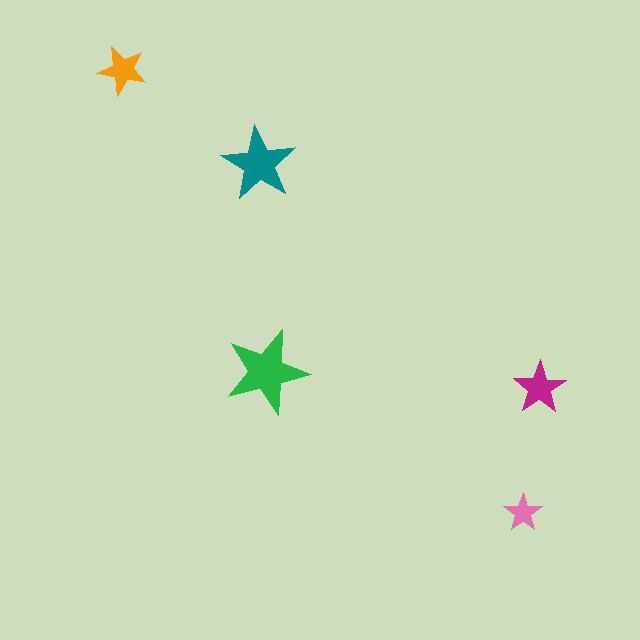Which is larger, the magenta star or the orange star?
The magenta one.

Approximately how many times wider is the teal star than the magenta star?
About 1.5 times wider.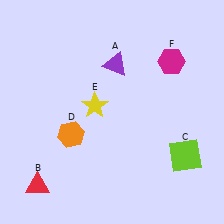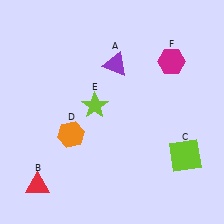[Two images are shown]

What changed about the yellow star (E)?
In Image 1, E is yellow. In Image 2, it changed to lime.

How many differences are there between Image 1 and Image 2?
There is 1 difference between the two images.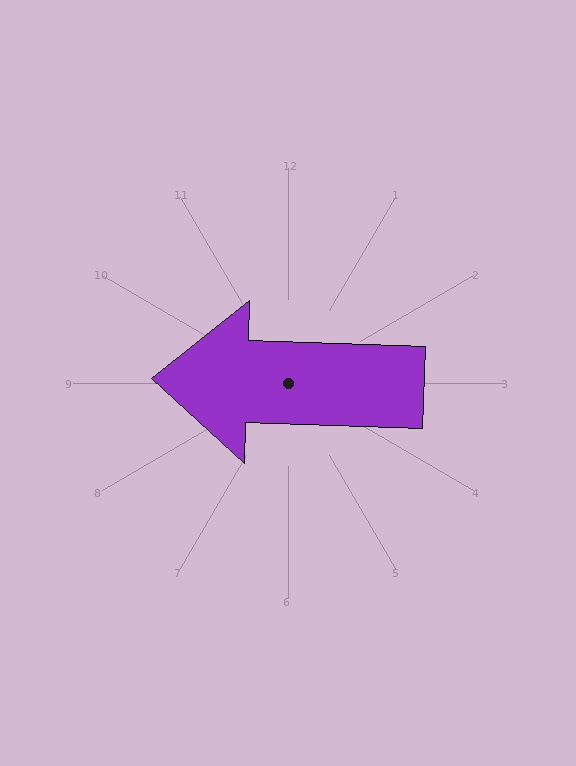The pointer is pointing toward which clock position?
Roughly 9 o'clock.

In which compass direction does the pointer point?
West.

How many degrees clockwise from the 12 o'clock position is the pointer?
Approximately 272 degrees.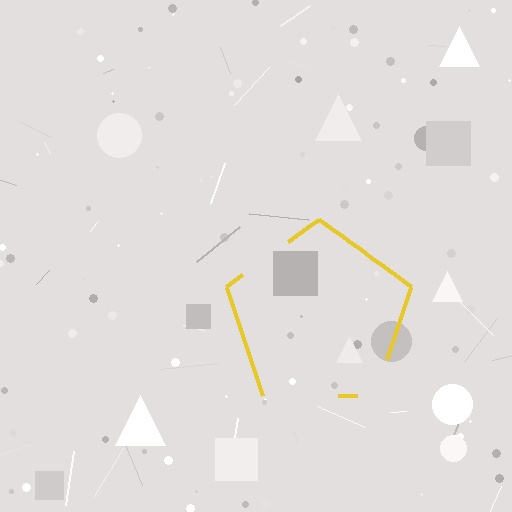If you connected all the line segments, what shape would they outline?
They would outline a pentagon.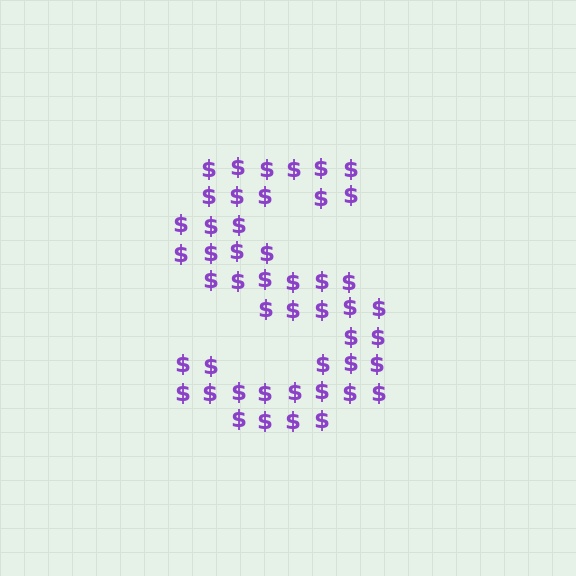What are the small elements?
The small elements are dollar signs.